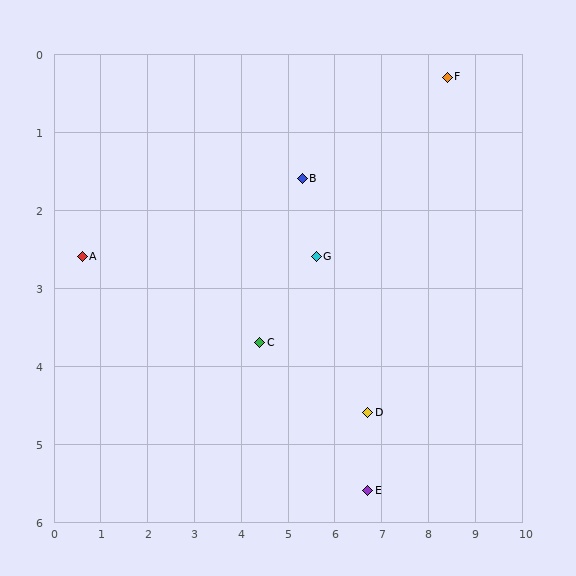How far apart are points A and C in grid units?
Points A and C are about 4.0 grid units apart.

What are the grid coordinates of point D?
Point D is at approximately (6.7, 4.6).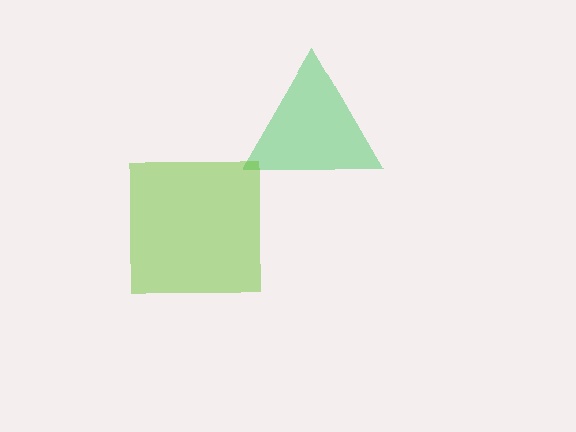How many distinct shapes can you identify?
There are 2 distinct shapes: a green triangle, a lime square.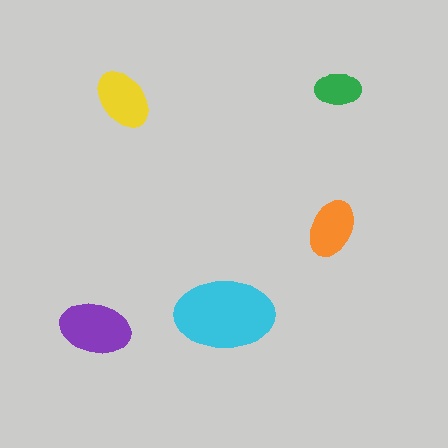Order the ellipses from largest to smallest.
the cyan one, the purple one, the yellow one, the orange one, the green one.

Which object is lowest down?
The purple ellipse is bottommost.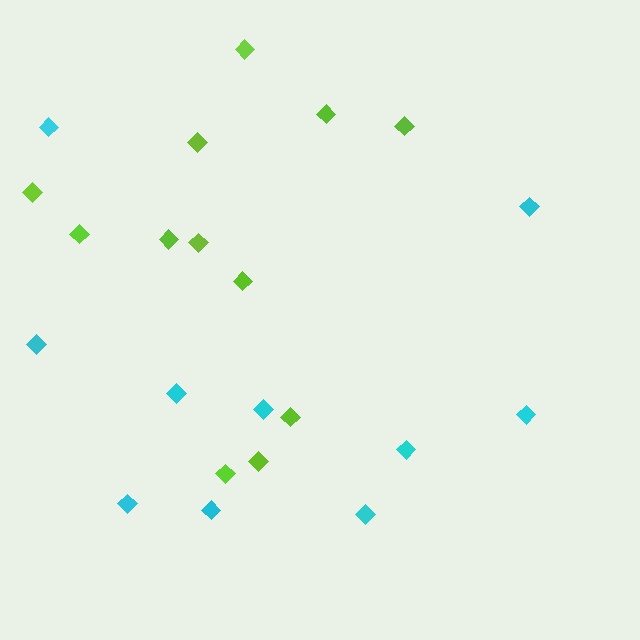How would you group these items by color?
There are 2 groups: one group of cyan diamonds (10) and one group of lime diamonds (12).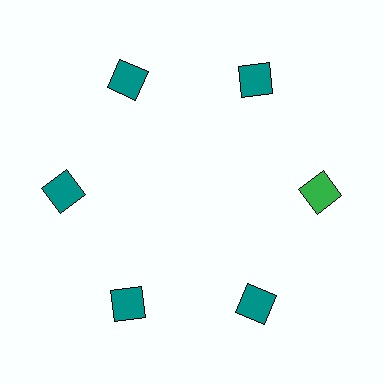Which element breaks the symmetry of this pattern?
The green square at roughly the 3 o'clock position breaks the symmetry. All other shapes are teal squares.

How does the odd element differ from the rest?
It has a different color: green instead of teal.